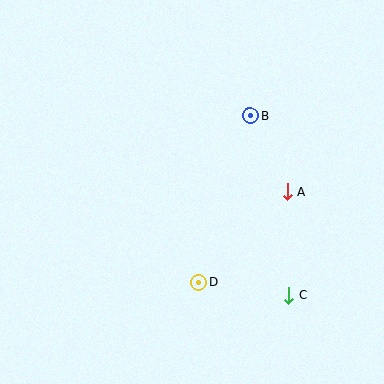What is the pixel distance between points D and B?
The distance between D and B is 174 pixels.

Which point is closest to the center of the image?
Point D at (199, 282) is closest to the center.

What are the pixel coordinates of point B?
Point B is at (251, 116).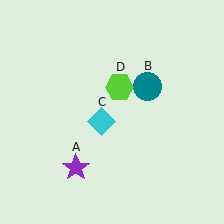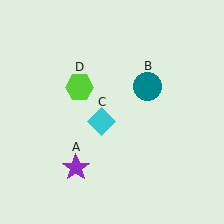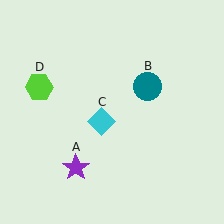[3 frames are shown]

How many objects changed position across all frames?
1 object changed position: lime hexagon (object D).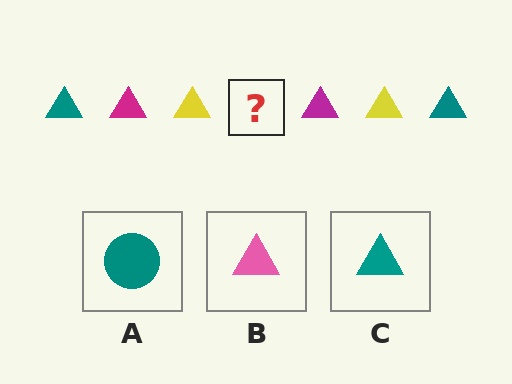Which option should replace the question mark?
Option C.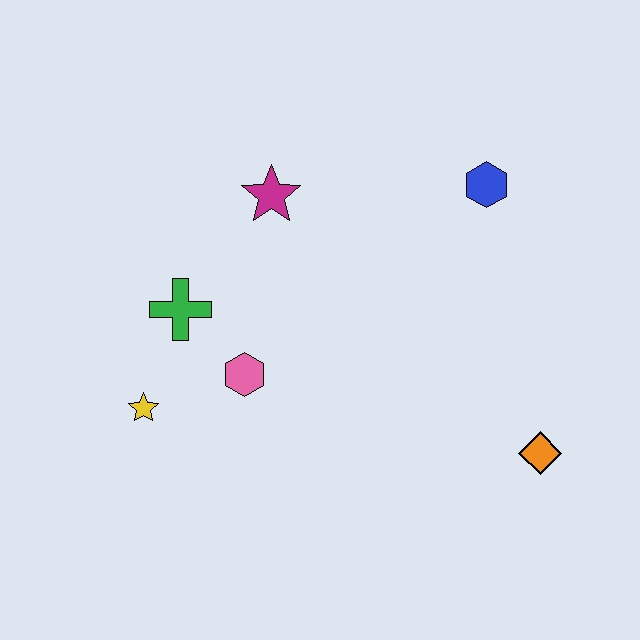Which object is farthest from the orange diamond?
The yellow star is farthest from the orange diamond.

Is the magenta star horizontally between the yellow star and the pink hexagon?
No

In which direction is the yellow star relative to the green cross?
The yellow star is below the green cross.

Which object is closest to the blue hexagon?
The magenta star is closest to the blue hexagon.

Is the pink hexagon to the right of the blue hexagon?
No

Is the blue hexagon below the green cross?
No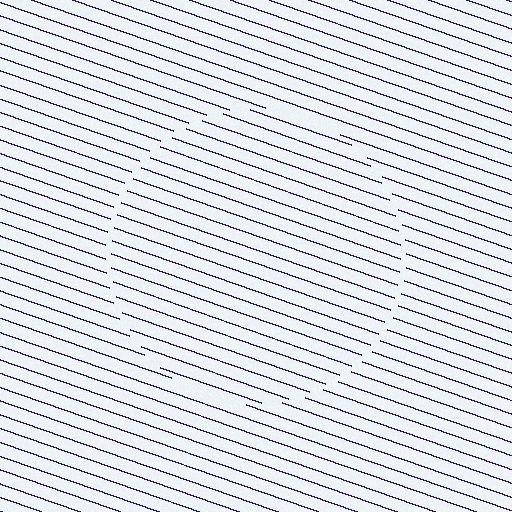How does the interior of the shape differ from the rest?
The interior of the shape contains the same grating, shifted by half a period — the contour is defined by the phase discontinuity where line-ends from the inner and outer gratings abut.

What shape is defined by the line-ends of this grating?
An illusory circle. The interior of the shape contains the same grating, shifted by half a period — the contour is defined by the phase discontinuity where line-ends from the inner and outer gratings abut.